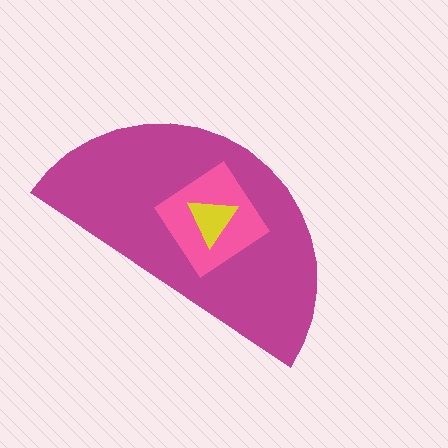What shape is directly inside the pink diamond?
The yellow triangle.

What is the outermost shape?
The magenta semicircle.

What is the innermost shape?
The yellow triangle.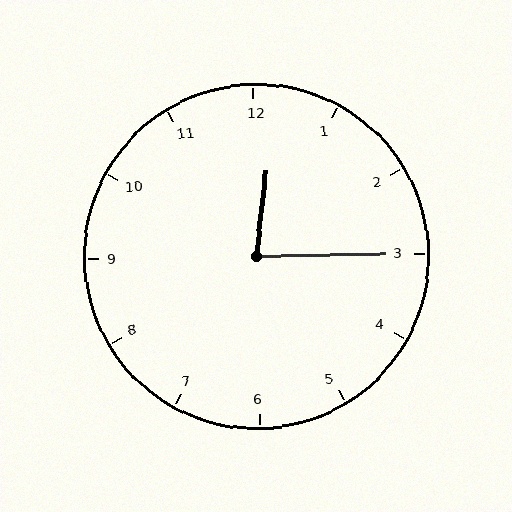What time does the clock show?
12:15.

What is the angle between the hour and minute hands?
Approximately 82 degrees.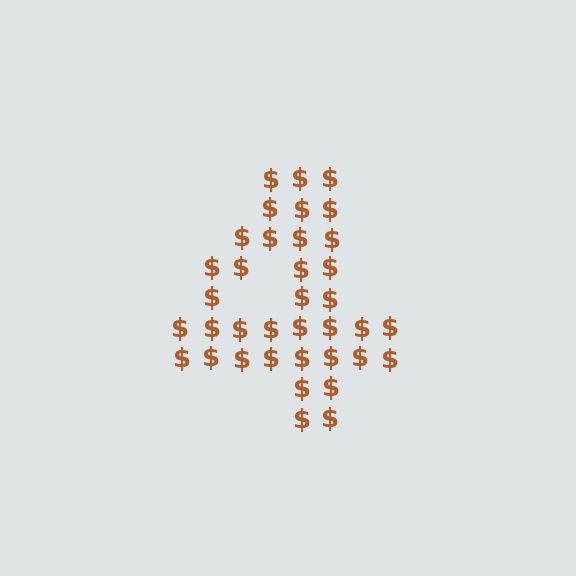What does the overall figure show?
The overall figure shows the digit 4.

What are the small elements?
The small elements are dollar signs.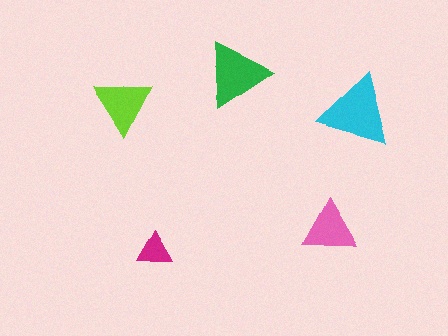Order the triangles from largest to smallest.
the cyan one, the green one, the lime one, the pink one, the magenta one.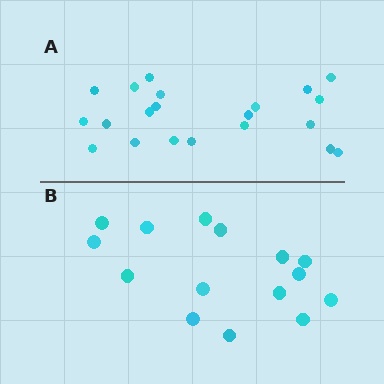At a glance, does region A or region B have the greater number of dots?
Region A (the top region) has more dots.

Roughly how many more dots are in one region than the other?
Region A has about 6 more dots than region B.